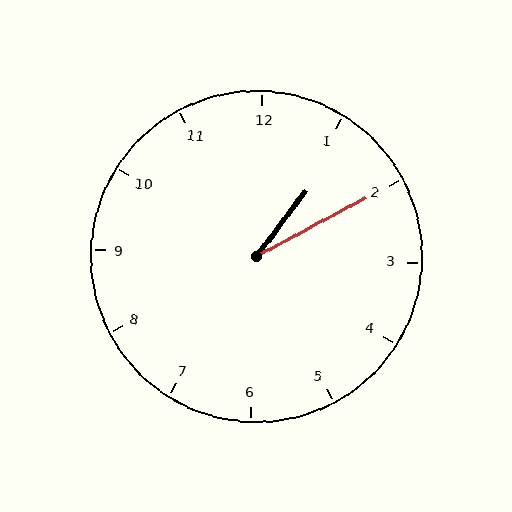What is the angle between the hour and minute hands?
Approximately 25 degrees.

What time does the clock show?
1:10.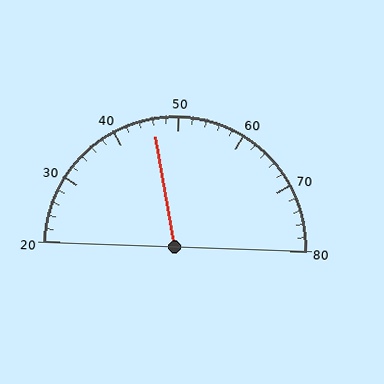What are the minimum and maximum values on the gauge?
The gauge ranges from 20 to 80.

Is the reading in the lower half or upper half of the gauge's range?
The reading is in the lower half of the range (20 to 80).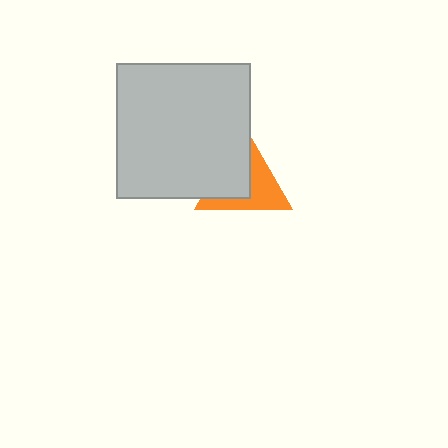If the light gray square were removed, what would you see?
You would see the complete orange triangle.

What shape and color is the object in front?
The object in front is a light gray square.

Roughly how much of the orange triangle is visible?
About half of it is visible (roughly 48%).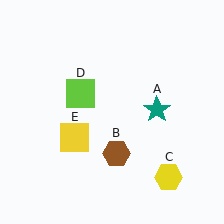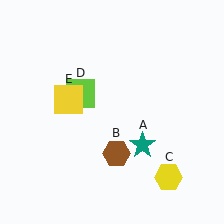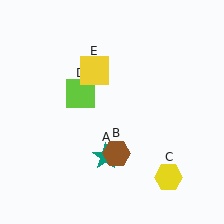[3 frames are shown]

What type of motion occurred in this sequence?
The teal star (object A), yellow square (object E) rotated clockwise around the center of the scene.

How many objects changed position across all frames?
2 objects changed position: teal star (object A), yellow square (object E).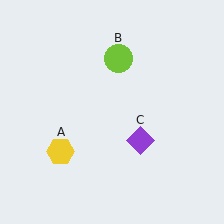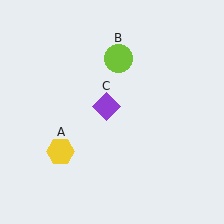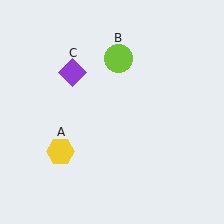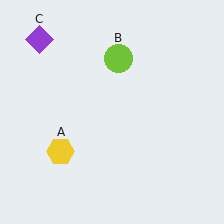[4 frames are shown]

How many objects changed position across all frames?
1 object changed position: purple diamond (object C).